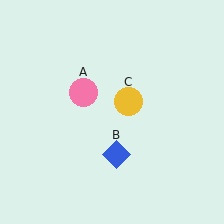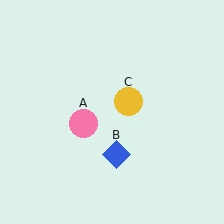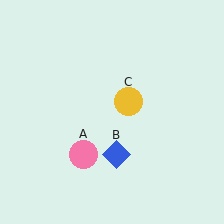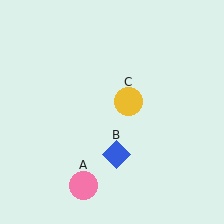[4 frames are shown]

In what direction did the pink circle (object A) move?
The pink circle (object A) moved down.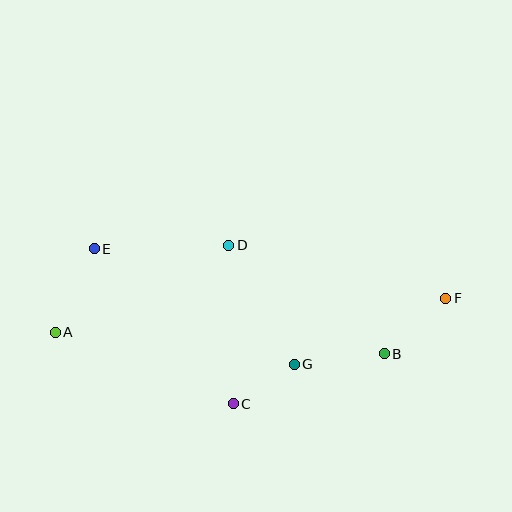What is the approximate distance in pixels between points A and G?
The distance between A and G is approximately 241 pixels.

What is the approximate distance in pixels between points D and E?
The distance between D and E is approximately 135 pixels.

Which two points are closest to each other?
Points C and G are closest to each other.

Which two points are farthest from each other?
Points A and F are farthest from each other.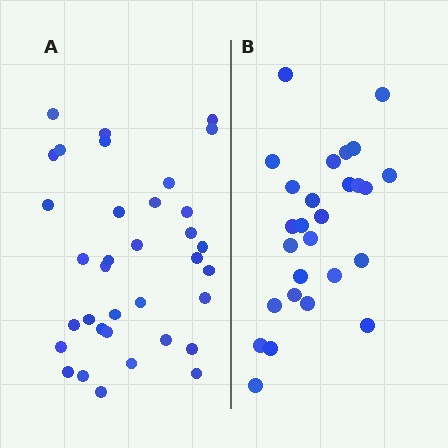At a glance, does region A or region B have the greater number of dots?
Region A (the left region) has more dots.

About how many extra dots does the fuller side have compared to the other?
Region A has roughly 8 or so more dots than region B.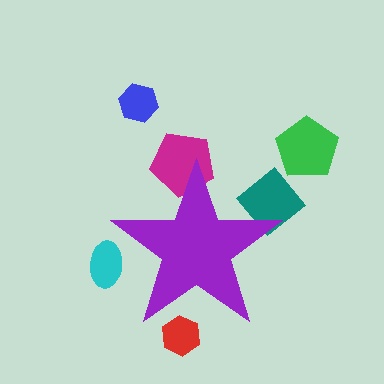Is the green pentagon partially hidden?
No, the green pentagon is fully visible.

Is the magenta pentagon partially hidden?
Yes, the magenta pentagon is partially hidden behind the purple star.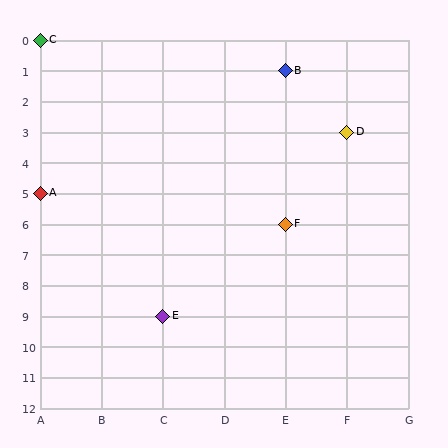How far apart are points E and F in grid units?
Points E and F are 2 columns and 3 rows apart (about 3.6 grid units diagonally).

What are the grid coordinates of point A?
Point A is at grid coordinates (A, 5).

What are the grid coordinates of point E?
Point E is at grid coordinates (C, 9).